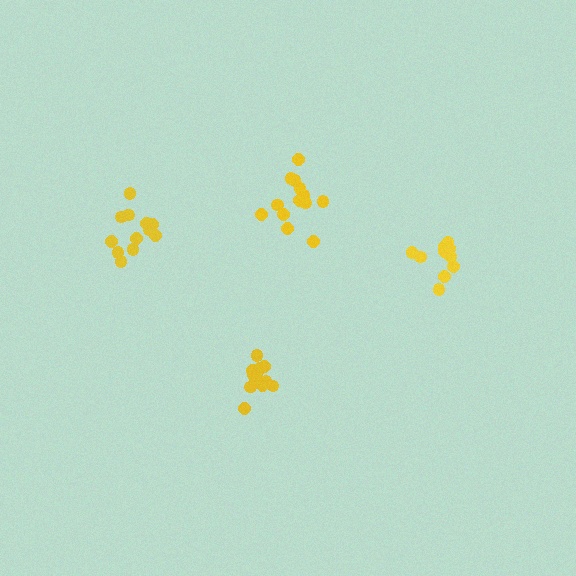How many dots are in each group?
Group 1: 10 dots, Group 2: 12 dots, Group 3: 12 dots, Group 4: 13 dots (47 total).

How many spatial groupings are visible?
There are 4 spatial groupings.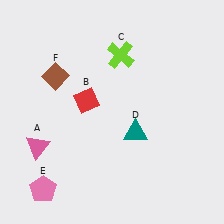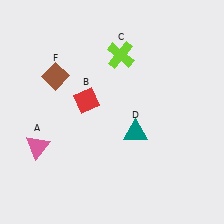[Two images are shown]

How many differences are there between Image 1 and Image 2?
There is 1 difference between the two images.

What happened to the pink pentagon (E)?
The pink pentagon (E) was removed in Image 2. It was in the bottom-left area of Image 1.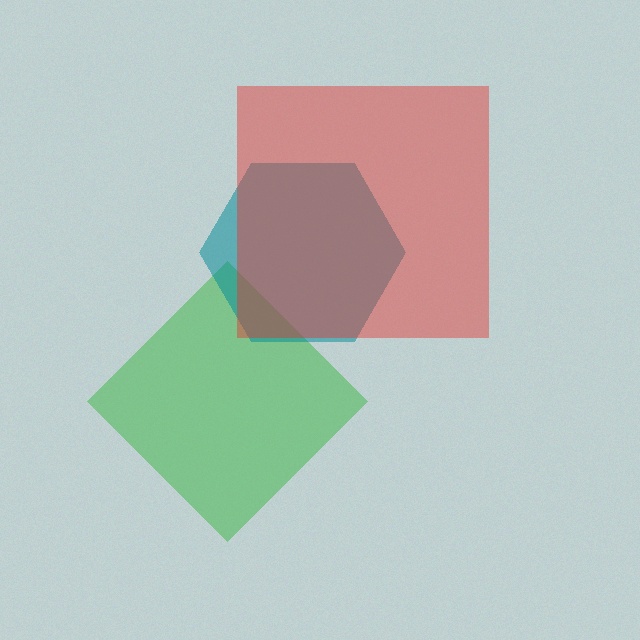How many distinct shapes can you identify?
There are 3 distinct shapes: a green diamond, a teal hexagon, a red square.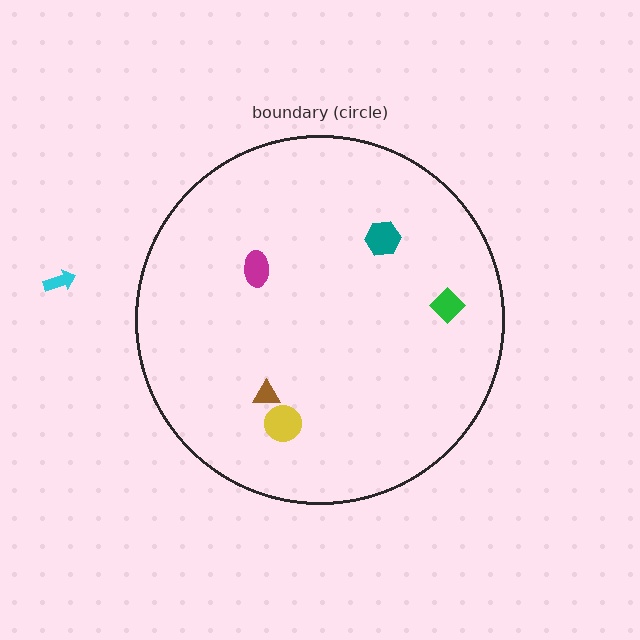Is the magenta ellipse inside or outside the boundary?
Inside.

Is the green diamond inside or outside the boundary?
Inside.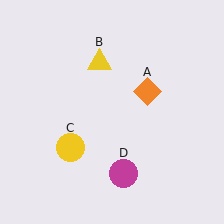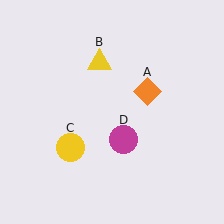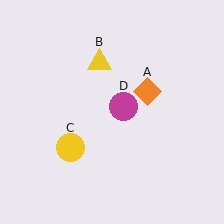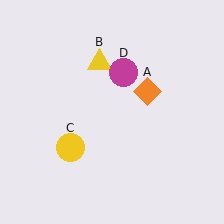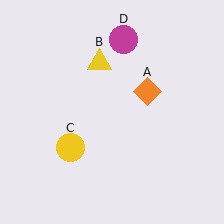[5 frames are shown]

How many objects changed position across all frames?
1 object changed position: magenta circle (object D).